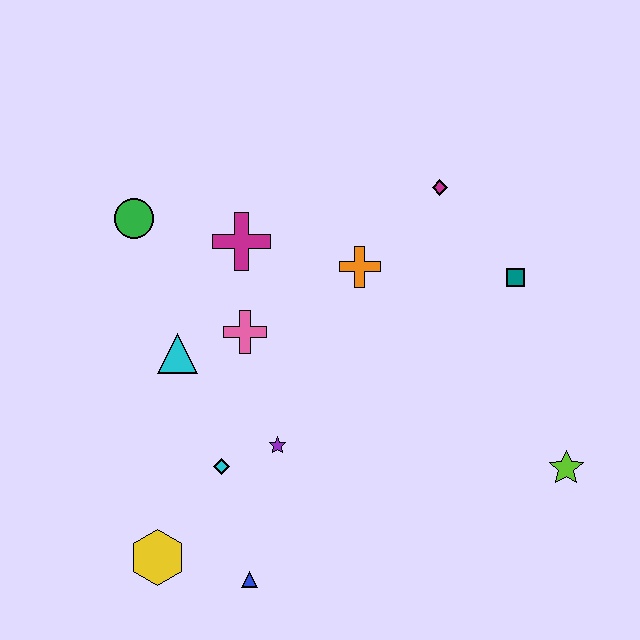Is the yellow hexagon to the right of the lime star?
No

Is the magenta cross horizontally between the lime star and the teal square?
No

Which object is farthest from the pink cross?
The lime star is farthest from the pink cross.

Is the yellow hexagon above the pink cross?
No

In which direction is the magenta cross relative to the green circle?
The magenta cross is to the right of the green circle.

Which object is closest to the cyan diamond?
The purple star is closest to the cyan diamond.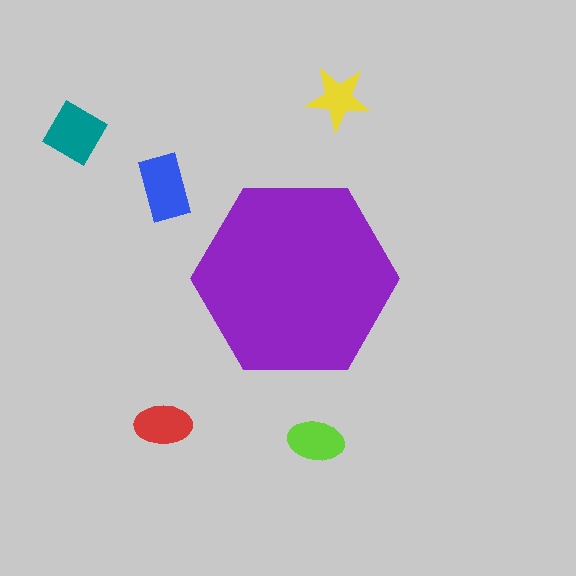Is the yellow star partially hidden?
No, the yellow star is fully visible.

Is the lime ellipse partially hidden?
No, the lime ellipse is fully visible.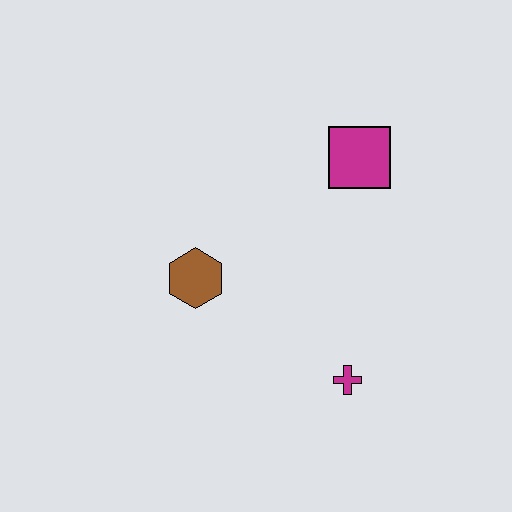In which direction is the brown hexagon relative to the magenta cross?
The brown hexagon is to the left of the magenta cross.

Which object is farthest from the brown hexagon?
The magenta square is farthest from the brown hexagon.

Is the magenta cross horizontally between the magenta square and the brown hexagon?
Yes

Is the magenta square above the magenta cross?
Yes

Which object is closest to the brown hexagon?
The magenta cross is closest to the brown hexagon.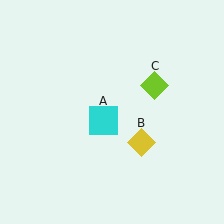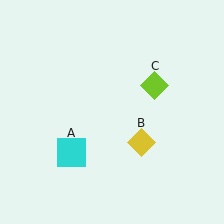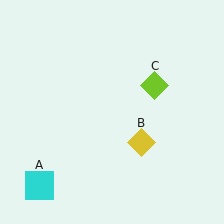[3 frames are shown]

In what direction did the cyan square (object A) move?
The cyan square (object A) moved down and to the left.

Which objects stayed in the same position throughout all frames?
Yellow diamond (object B) and lime diamond (object C) remained stationary.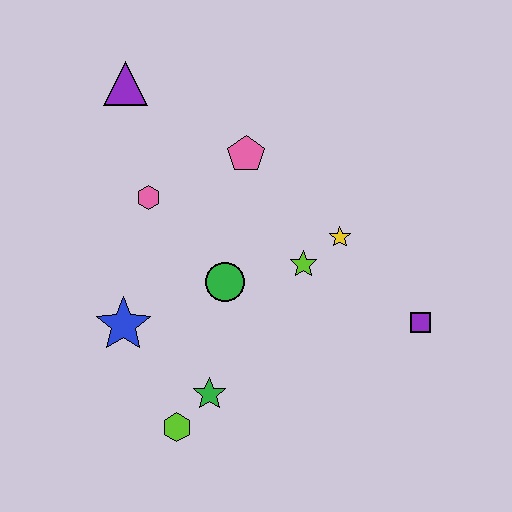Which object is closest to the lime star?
The yellow star is closest to the lime star.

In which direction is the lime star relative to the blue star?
The lime star is to the right of the blue star.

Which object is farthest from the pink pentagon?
The lime hexagon is farthest from the pink pentagon.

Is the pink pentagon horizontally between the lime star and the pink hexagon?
Yes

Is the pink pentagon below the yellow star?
No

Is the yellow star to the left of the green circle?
No